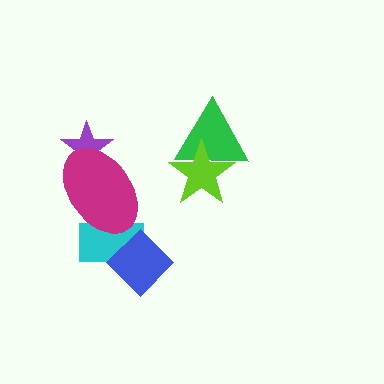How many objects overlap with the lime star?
1 object overlaps with the lime star.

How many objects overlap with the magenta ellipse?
2 objects overlap with the magenta ellipse.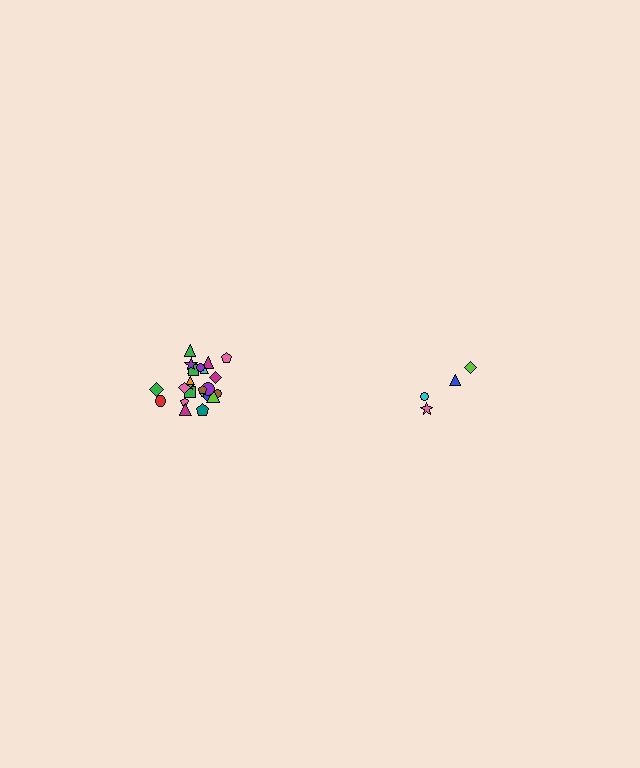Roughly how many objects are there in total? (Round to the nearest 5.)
Roughly 30 objects in total.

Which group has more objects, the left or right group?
The left group.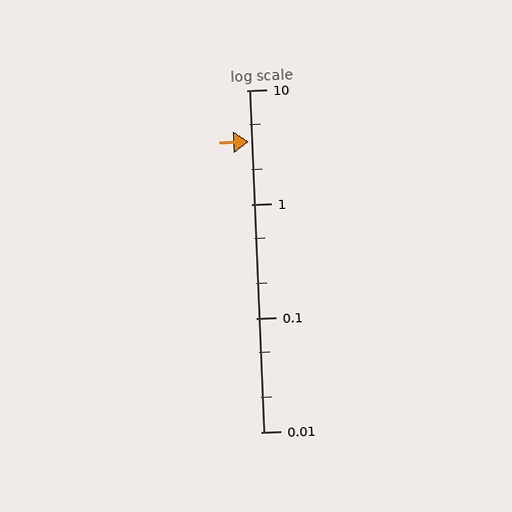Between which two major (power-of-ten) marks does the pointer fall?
The pointer is between 1 and 10.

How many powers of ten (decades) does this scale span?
The scale spans 3 decades, from 0.01 to 10.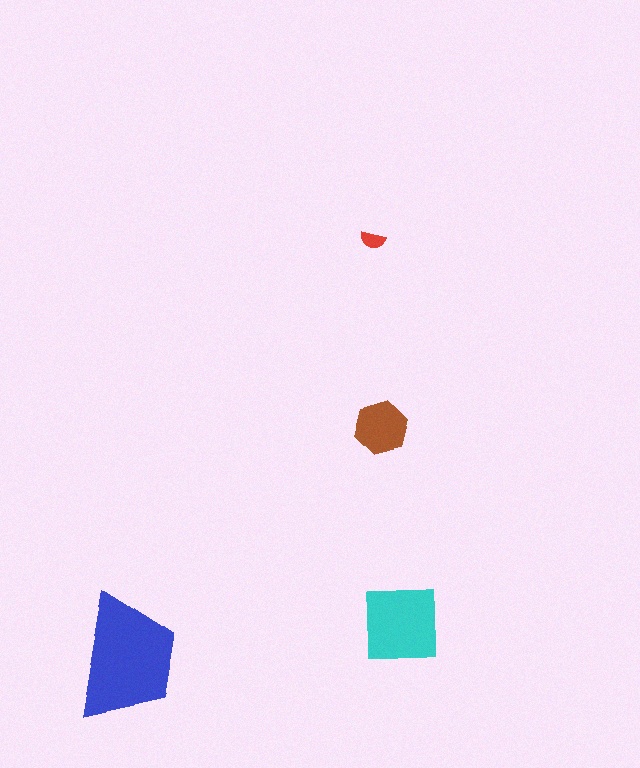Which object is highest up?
The red semicircle is topmost.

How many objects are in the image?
There are 4 objects in the image.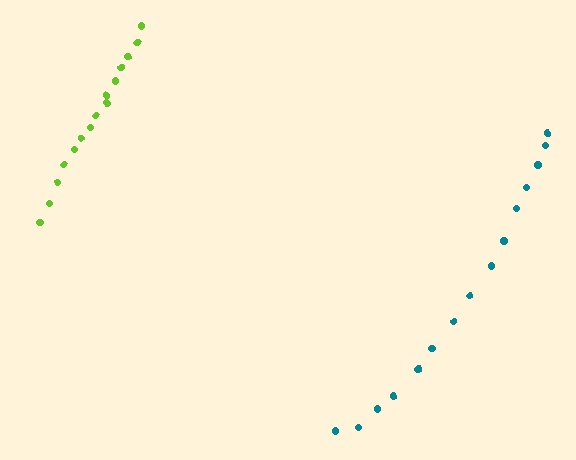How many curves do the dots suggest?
There are 2 distinct paths.